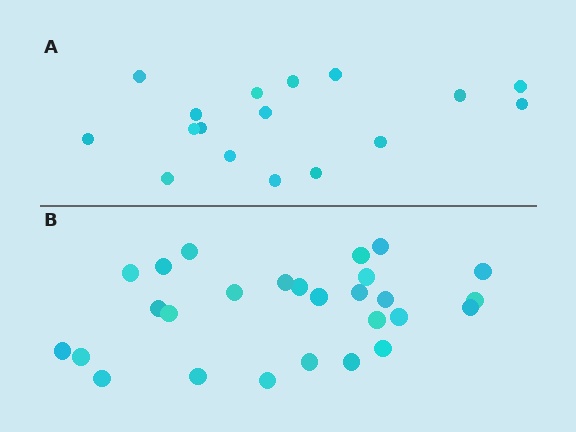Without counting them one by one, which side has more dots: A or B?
Region B (the bottom region) has more dots.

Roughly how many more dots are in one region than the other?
Region B has roughly 10 or so more dots than region A.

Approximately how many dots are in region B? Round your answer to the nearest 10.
About 30 dots. (The exact count is 27, which rounds to 30.)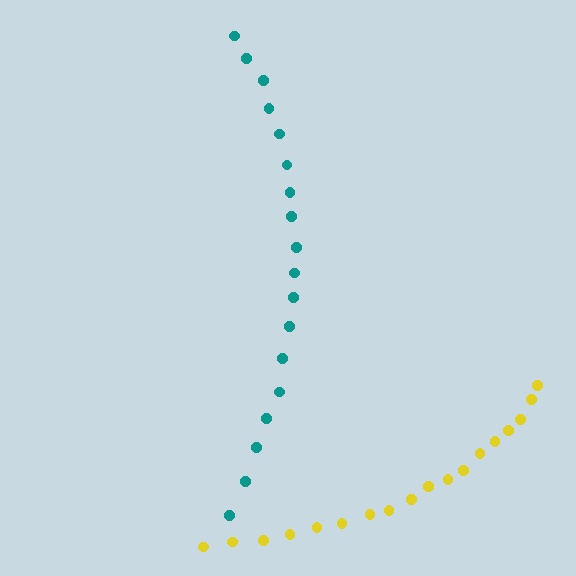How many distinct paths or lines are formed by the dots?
There are 2 distinct paths.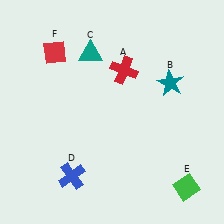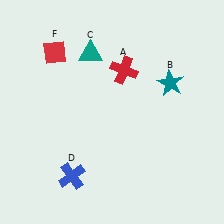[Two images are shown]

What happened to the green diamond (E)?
The green diamond (E) was removed in Image 2. It was in the bottom-right area of Image 1.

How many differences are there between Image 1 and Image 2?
There is 1 difference between the two images.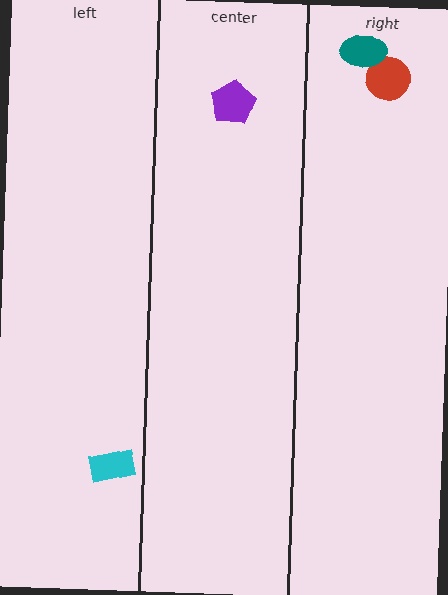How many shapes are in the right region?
2.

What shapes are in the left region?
The cyan rectangle.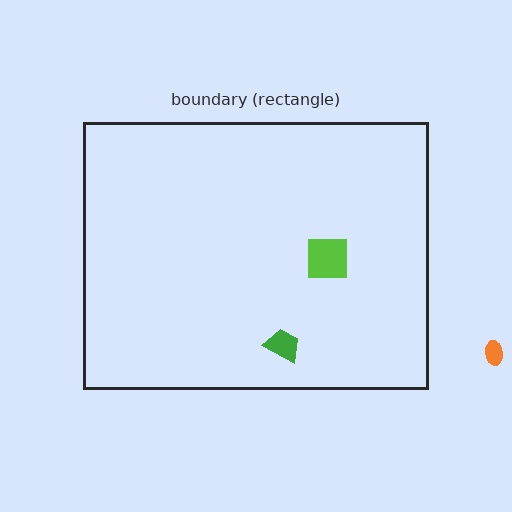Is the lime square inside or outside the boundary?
Inside.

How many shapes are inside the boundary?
2 inside, 1 outside.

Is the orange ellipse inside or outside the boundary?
Outside.